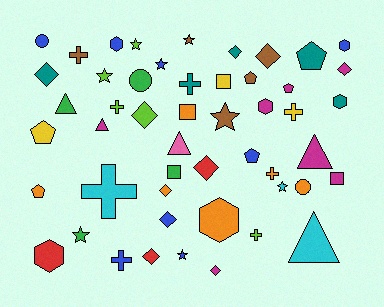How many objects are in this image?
There are 50 objects.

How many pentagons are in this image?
There are 6 pentagons.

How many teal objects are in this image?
There are 5 teal objects.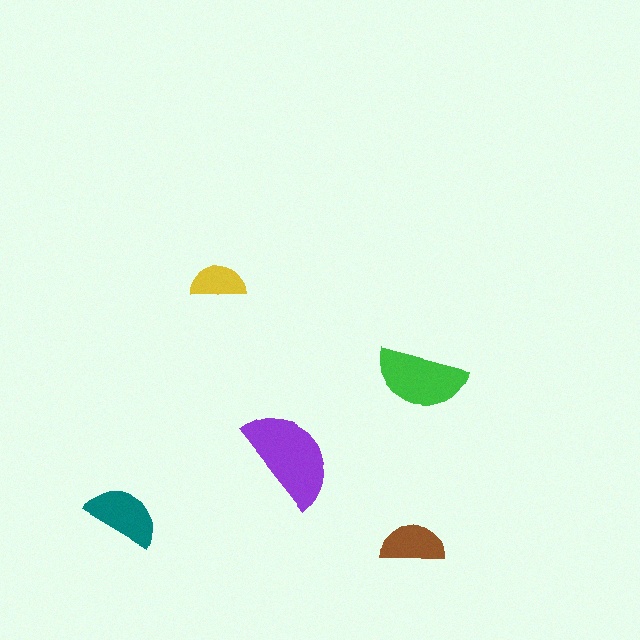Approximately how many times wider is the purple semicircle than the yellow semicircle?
About 2 times wider.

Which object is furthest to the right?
The green semicircle is rightmost.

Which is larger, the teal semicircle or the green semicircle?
The green one.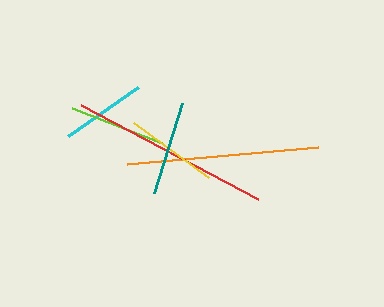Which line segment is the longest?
The red line is the longest at approximately 201 pixels.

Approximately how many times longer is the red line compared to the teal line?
The red line is approximately 2.1 times the length of the teal line.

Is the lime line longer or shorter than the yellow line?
The lime line is longer than the yellow line.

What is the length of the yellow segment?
The yellow segment is approximately 93 pixels long.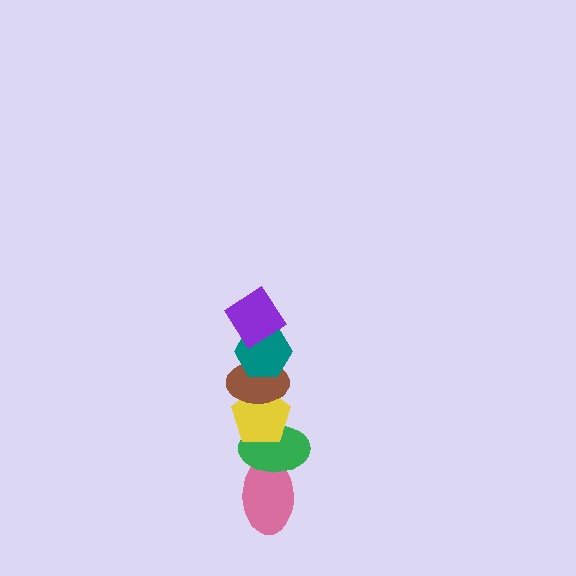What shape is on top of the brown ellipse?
The teal hexagon is on top of the brown ellipse.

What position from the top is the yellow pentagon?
The yellow pentagon is 4th from the top.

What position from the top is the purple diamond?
The purple diamond is 1st from the top.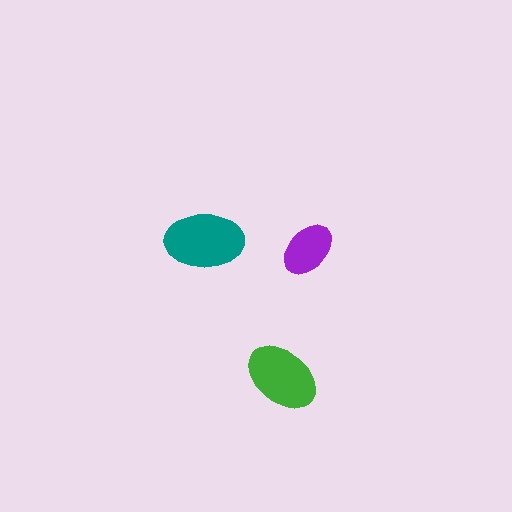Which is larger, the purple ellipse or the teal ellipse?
The teal one.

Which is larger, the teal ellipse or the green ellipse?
The teal one.